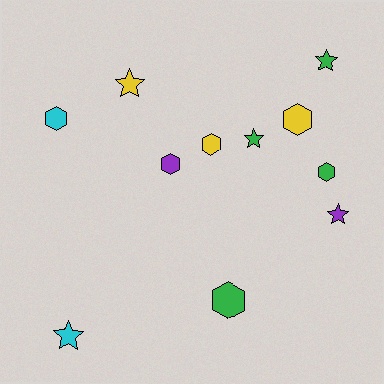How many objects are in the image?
There are 11 objects.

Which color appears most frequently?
Green, with 4 objects.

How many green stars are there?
There are 2 green stars.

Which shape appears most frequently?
Hexagon, with 6 objects.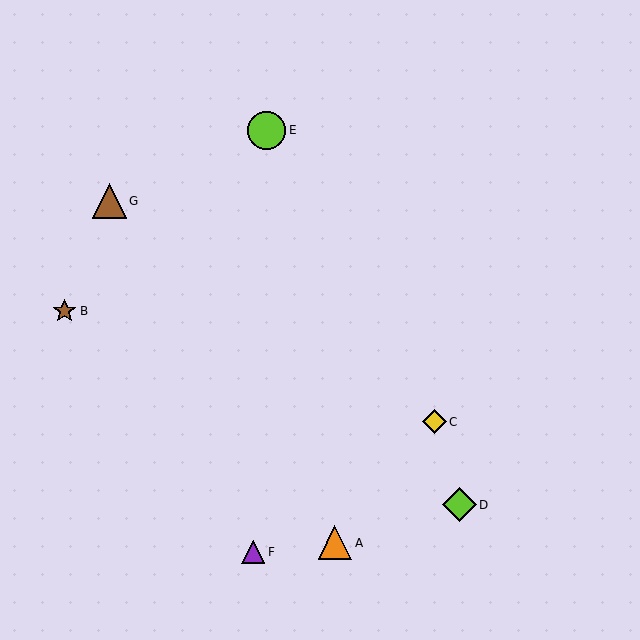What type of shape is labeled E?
Shape E is a lime circle.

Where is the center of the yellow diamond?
The center of the yellow diamond is at (434, 422).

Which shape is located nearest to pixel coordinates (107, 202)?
The brown triangle (labeled G) at (109, 201) is nearest to that location.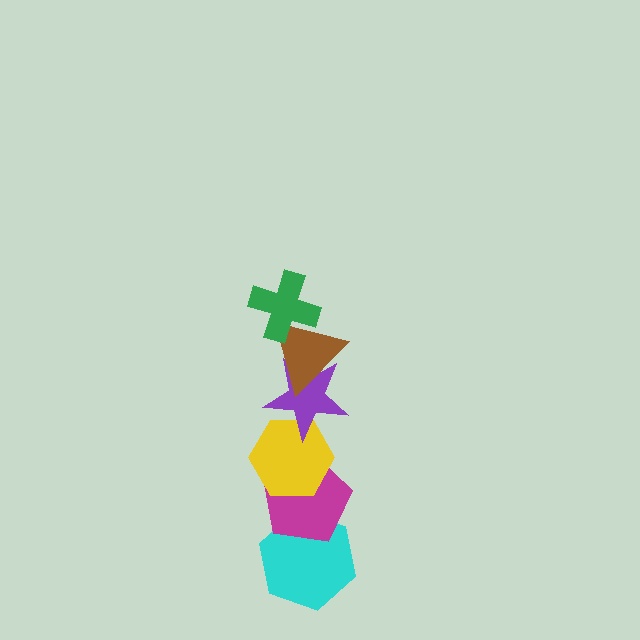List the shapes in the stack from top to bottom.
From top to bottom: the green cross, the brown triangle, the purple star, the yellow hexagon, the magenta pentagon, the cyan hexagon.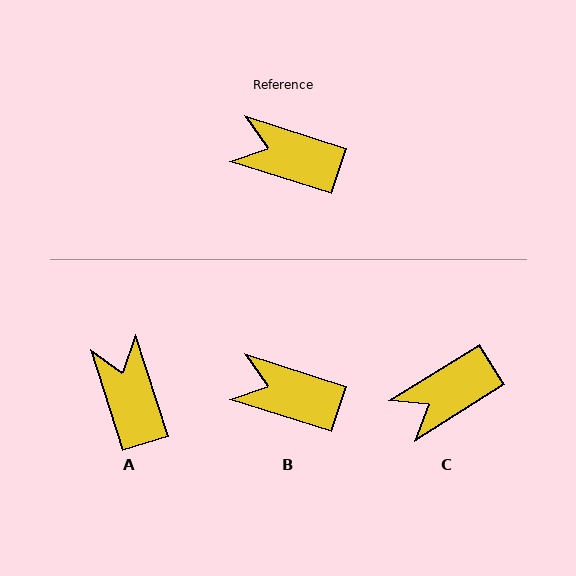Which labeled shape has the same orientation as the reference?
B.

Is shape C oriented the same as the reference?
No, it is off by about 50 degrees.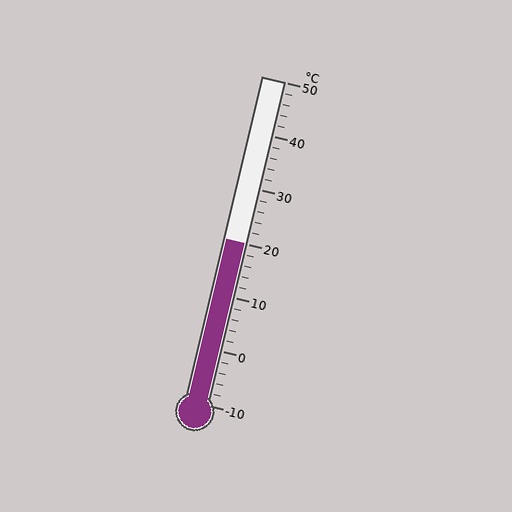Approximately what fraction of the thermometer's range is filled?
The thermometer is filled to approximately 50% of its range.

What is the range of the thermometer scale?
The thermometer scale ranges from -10°C to 50°C.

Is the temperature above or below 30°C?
The temperature is below 30°C.